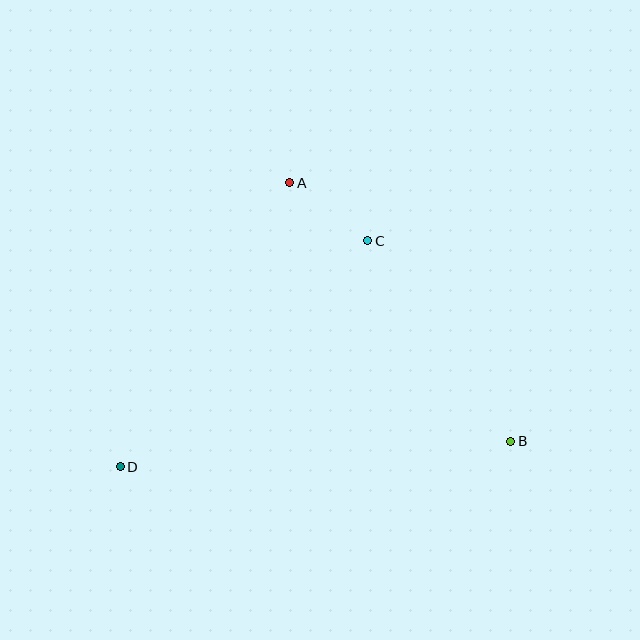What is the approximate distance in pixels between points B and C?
The distance between B and C is approximately 246 pixels.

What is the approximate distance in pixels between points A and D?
The distance between A and D is approximately 331 pixels.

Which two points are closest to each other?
Points A and C are closest to each other.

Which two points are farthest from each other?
Points B and D are farthest from each other.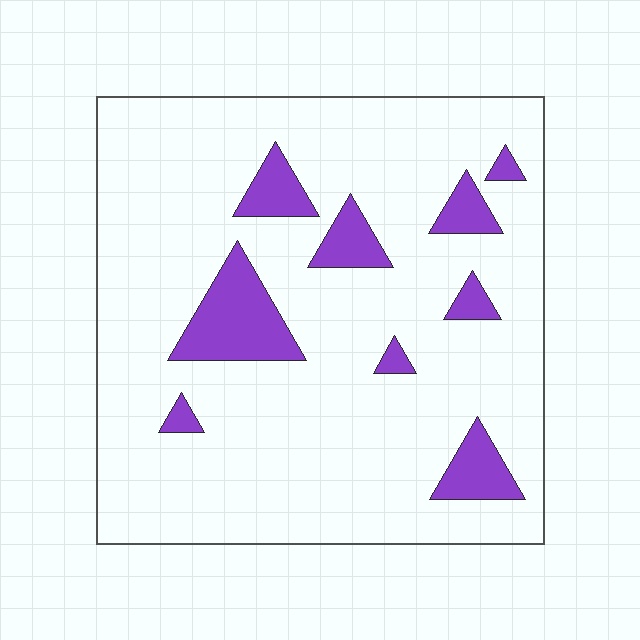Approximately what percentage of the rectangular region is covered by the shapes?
Approximately 15%.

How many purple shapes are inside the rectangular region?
9.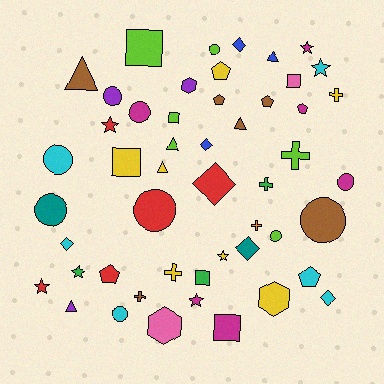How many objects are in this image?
There are 50 objects.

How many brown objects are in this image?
There are 6 brown objects.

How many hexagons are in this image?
There are 3 hexagons.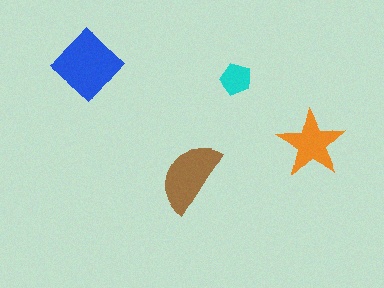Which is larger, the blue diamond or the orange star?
The blue diamond.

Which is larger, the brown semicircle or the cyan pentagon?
The brown semicircle.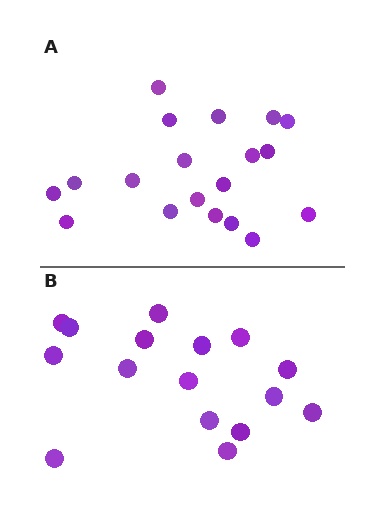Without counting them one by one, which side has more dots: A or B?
Region A (the top region) has more dots.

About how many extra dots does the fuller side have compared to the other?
Region A has just a few more — roughly 2 or 3 more dots than region B.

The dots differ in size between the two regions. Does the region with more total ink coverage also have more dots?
No. Region B has more total ink coverage because its dots are larger, but region A actually contains more individual dots. Total area can be misleading — the number of items is what matters here.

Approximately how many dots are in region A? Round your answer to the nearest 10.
About 20 dots. (The exact count is 19, which rounds to 20.)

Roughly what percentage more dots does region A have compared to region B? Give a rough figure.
About 20% more.